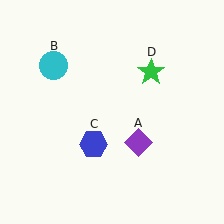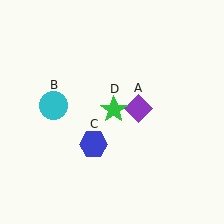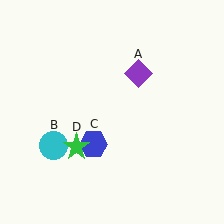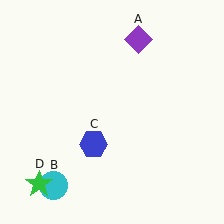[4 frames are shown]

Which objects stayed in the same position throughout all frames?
Blue hexagon (object C) remained stationary.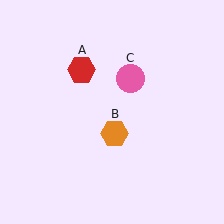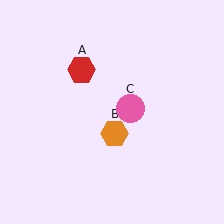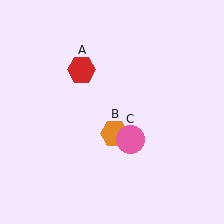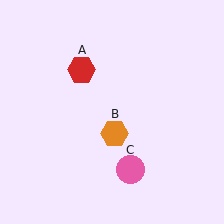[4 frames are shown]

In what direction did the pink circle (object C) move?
The pink circle (object C) moved down.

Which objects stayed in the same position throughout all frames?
Red hexagon (object A) and orange hexagon (object B) remained stationary.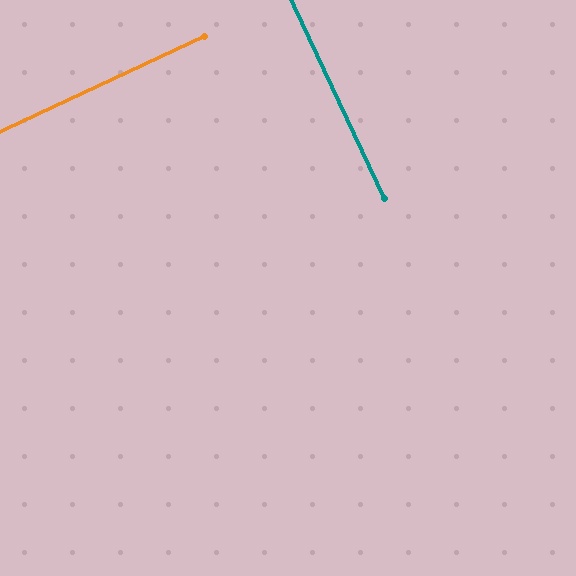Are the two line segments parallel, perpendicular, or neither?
Perpendicular — they meet at approximately 90°.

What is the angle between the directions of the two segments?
Approximately 90 degrees.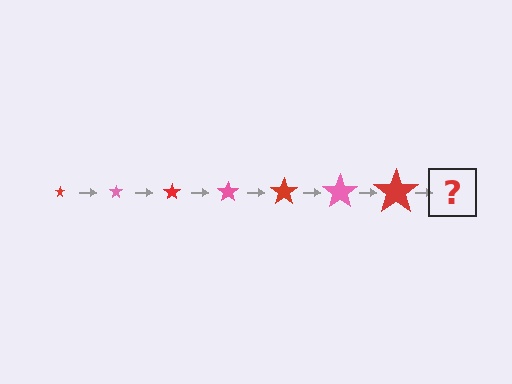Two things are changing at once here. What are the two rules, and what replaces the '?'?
The two rules are that the star grows larger each step and the color cycles through red and pink. The '?' should be a pink star, larger than the previous one.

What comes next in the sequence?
The next element should be a pink star, larger than the previous one.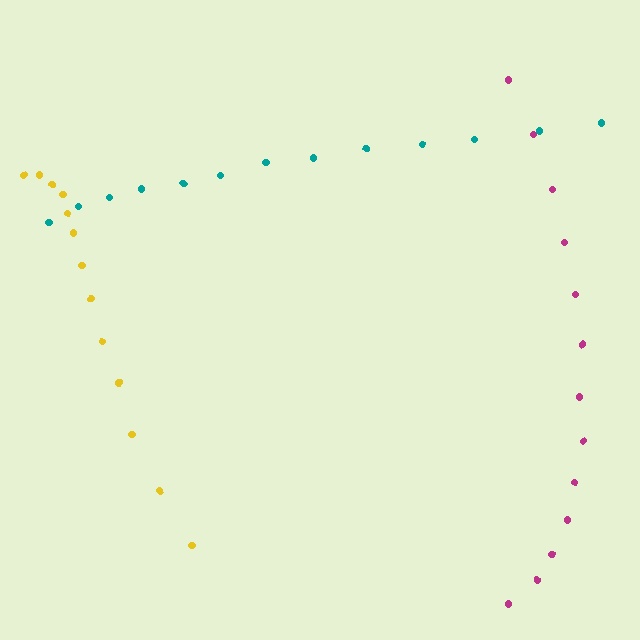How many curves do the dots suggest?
There are 3 distinct paths.